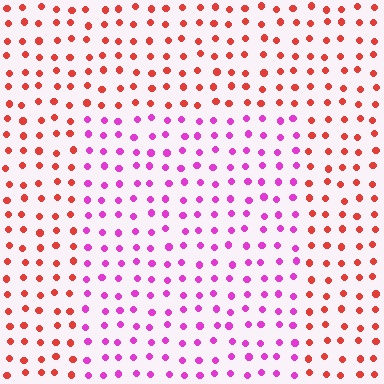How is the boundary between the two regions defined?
The boundary is defined purely by a slight shift in hue (about 56 degrees). Spacing, size, and orientation are identical on both sides.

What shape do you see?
I see a rectangle.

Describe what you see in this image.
The image is filled with small red elements in a uniform arrangement. A rectangle-shaped region is visible where the elements are tinted to a slightly different hue, forming a subtle color boundary.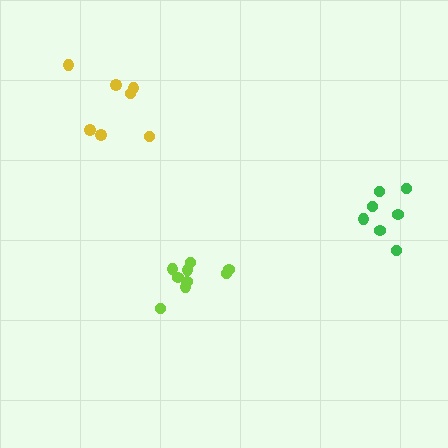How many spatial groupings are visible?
There are 3 spatial groupings.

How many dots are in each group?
Group 1: 9 dots, Group 2: 7 dots, Group 3: 7 dots (23 total).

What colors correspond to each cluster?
The clusters are colored: lime, yellow, green.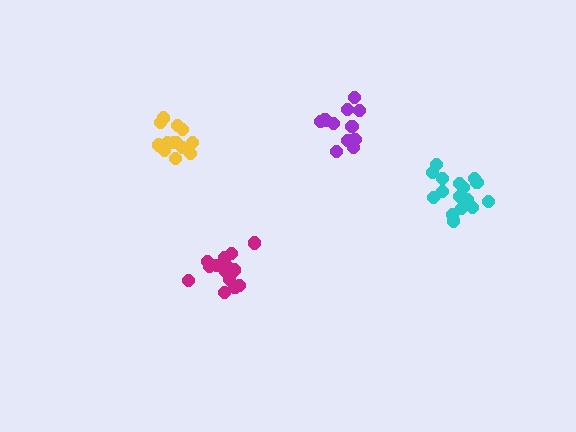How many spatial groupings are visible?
There are 4 spatial groupings.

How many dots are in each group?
Group 1: 12 dots, Group 2: 16 dots, Group 3: 13 dots, Group 4: 14 dots (55 total).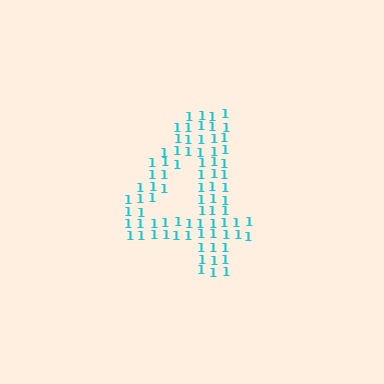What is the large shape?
The large shape is the digit 4.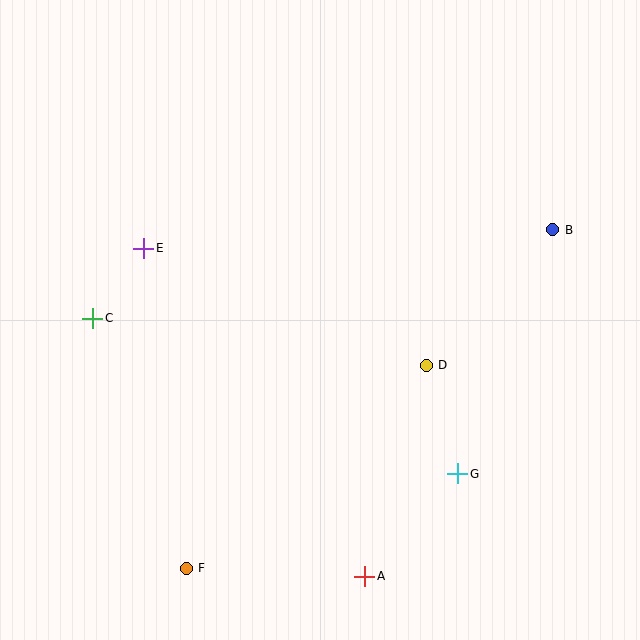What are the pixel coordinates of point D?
Point D is at (426, 365).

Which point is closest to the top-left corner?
Point E is closest to the top-left corner.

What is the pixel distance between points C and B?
The distance between C and B is 469 pixels.